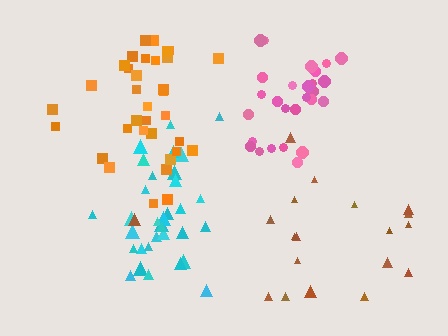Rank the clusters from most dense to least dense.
pink, cyan, orange, brown.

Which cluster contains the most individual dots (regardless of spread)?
Orange (34).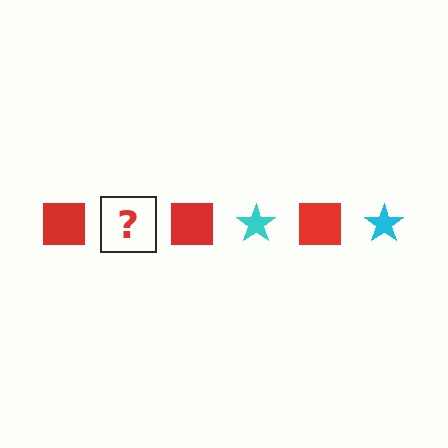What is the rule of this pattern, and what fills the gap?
The rule is that the pattern alternates between red square and cyan star. The gap should be filled with a cyan star.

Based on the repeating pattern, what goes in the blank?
The blank should be a cyan star.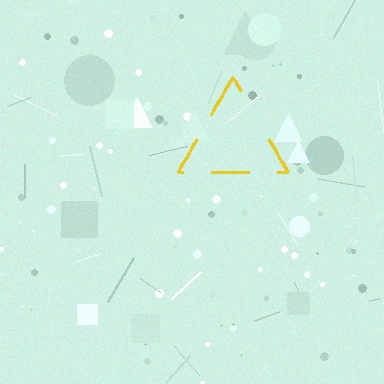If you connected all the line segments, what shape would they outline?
They would outline a triangle.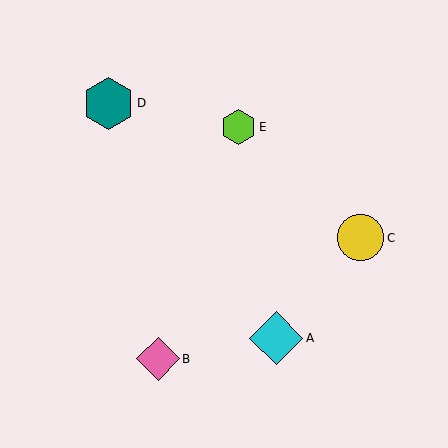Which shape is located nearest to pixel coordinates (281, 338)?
The cyan diamond (labeled A) at (276, 338) is nearest to that location.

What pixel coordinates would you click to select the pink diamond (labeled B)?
Click at (158, 359) to select the pink diamond B.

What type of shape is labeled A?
Shape A is a cyan diamond.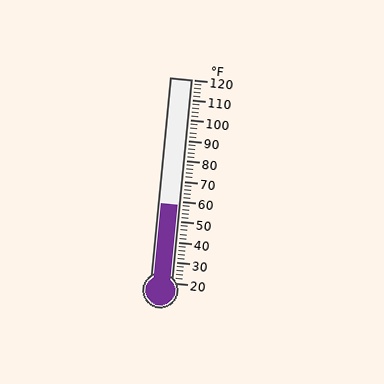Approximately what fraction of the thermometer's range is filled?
The thermometer is filled to approximately 40% of its range.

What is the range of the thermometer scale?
The thermometer scale ranges from 20°F to 120°F.